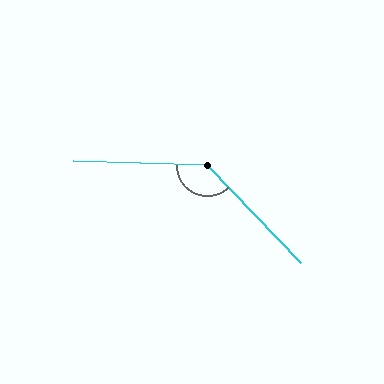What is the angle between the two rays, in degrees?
Approximately 136 degrees.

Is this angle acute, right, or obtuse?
It is obtuse.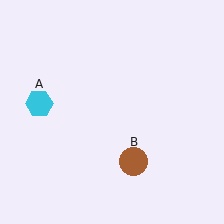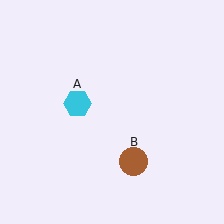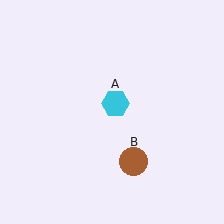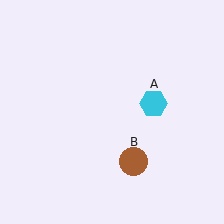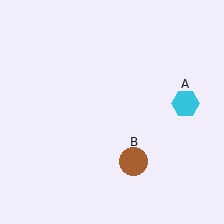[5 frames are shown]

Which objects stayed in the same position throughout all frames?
Brown circle (object B) remained stationary.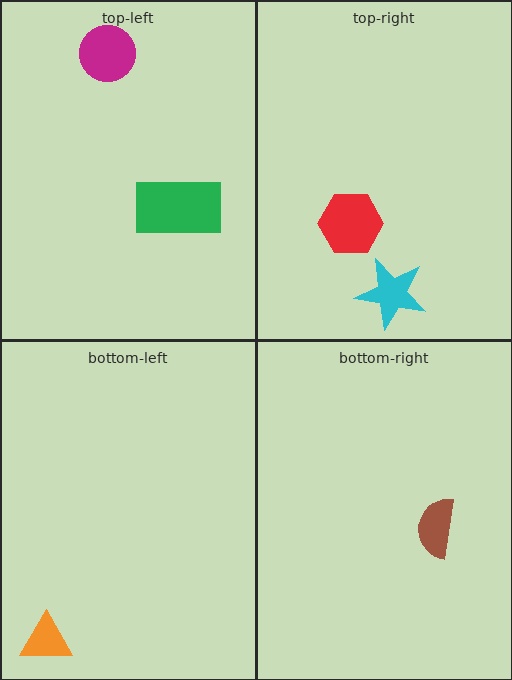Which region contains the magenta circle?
The top-left region.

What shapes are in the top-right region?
The red hexagon, the cyan star.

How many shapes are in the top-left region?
2.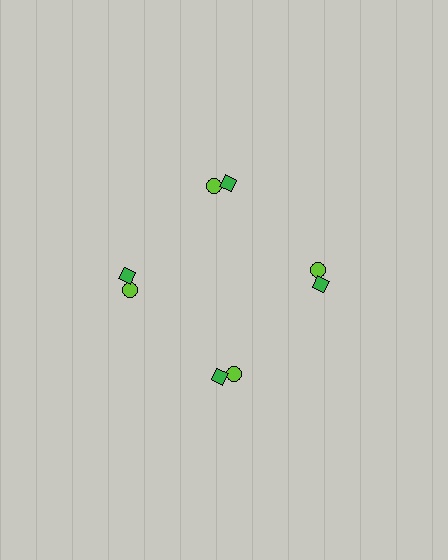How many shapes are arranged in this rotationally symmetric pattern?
There are 8 shapes, arranged in 4 groups of 2.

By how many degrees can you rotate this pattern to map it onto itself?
The pattern maps onto itself every 90 degrees of rotation.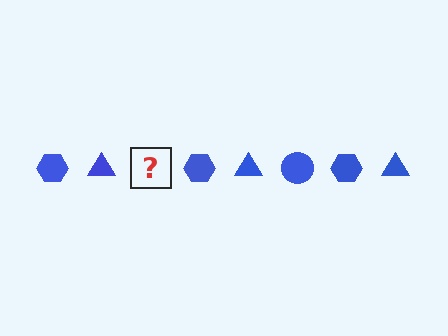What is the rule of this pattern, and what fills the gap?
The rule is that the pattern cycles through hexagon, triangle, circle shapes in blue. The gap should be filled with a blue circle.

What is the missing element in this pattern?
The missing element is a blue circle.